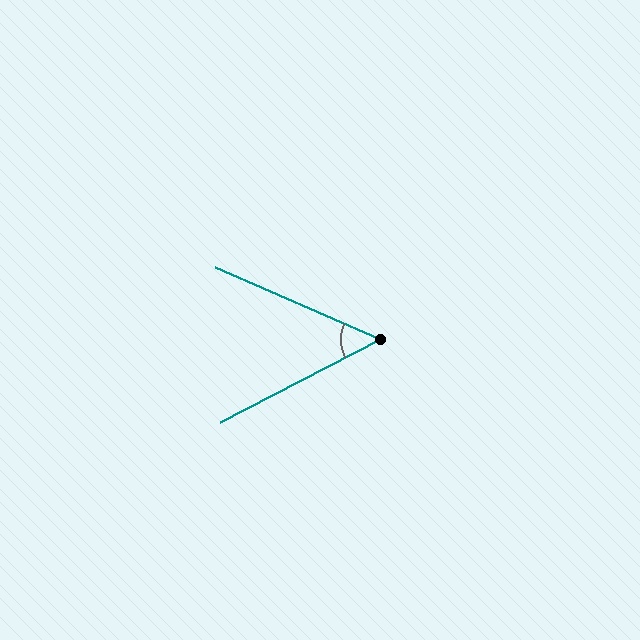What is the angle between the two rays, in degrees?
Approximately 51 degrees.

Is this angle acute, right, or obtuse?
It is acute.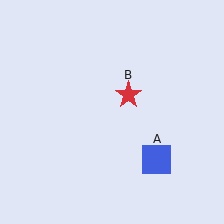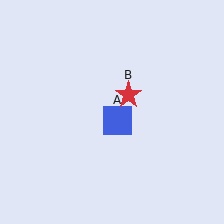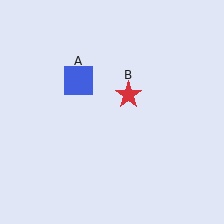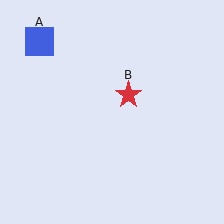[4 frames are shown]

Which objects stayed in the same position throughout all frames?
Red star (object B) remained stationary.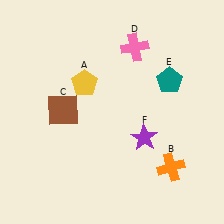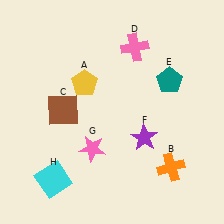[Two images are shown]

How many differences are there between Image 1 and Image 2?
There are 2 differences between the two images.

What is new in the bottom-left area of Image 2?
A cyan square (H) was added in the bottom-left area of Image 2.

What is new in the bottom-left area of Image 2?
A pink star (G) was added in the bottom-left area of Image 2.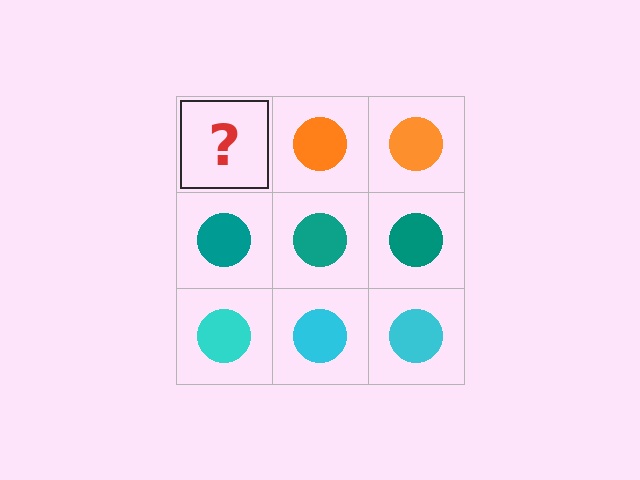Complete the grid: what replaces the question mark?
The question mark should be replaced with an orange circle.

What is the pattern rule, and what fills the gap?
The rule is that each row has a consistent color. The gap should be filled with an orange circle.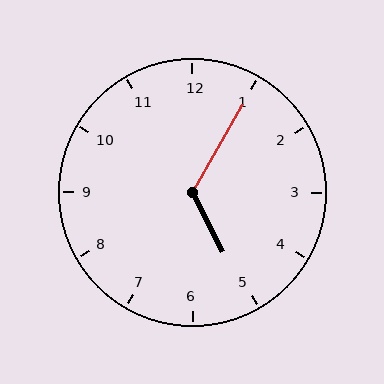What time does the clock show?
5:05.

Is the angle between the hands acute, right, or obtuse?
It is obtuse.